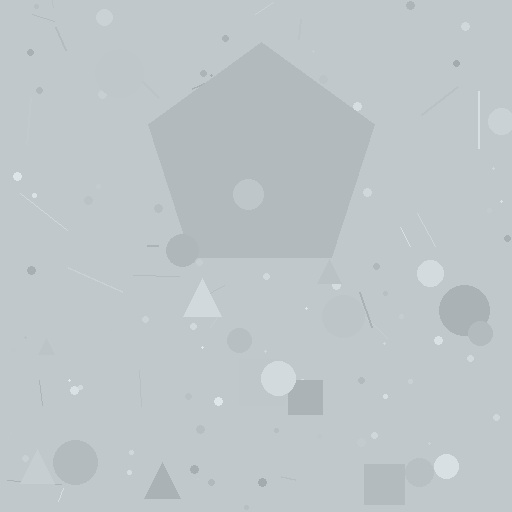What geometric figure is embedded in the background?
A pentagon is embedded in the background.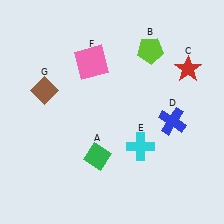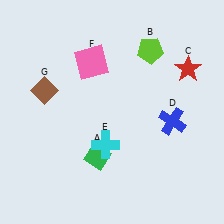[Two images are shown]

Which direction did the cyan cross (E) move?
The cyan cross (E) moved left.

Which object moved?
The cyan cross (E) moved left.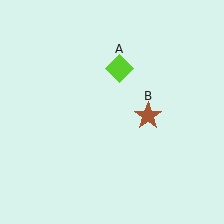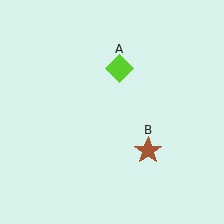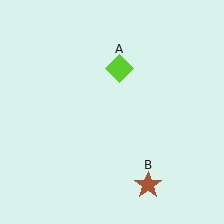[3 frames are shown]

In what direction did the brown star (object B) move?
The brown star (object B) moved down.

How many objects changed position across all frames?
1 object changed position: brown star (object B).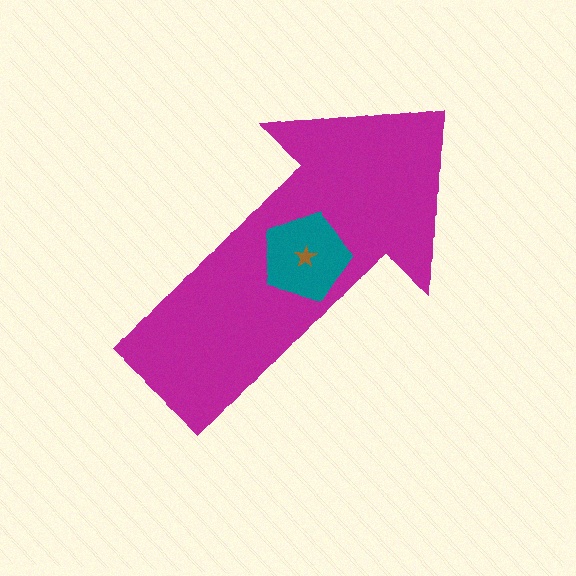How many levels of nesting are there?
3.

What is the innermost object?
The brown star.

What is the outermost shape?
The magenta arrow.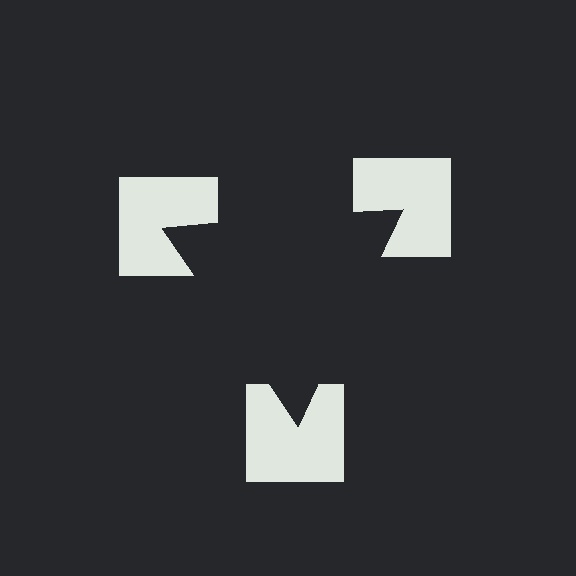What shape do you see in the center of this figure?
An illusory triangle — its edges are inferred from the aligned wedge cuts in the notched squares, not physically drawn.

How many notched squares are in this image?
There are 3 — one at each vertex of the illusory triangle.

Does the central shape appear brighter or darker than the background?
It typically appears slightly darker than the background, even though no actual brightness change is drawn.